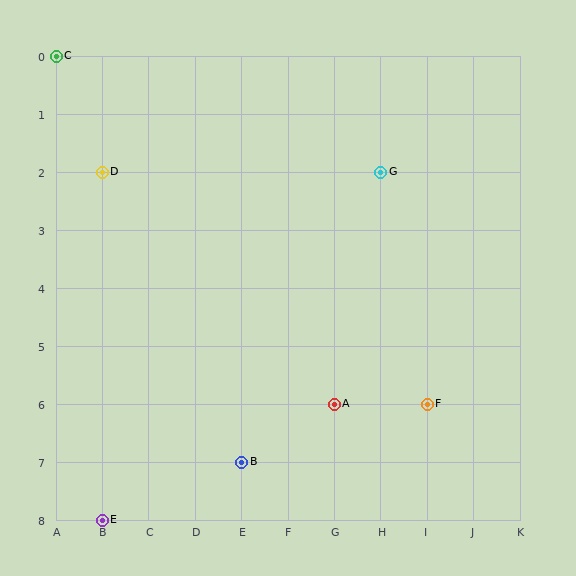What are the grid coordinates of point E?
Point E is at grid coordinates (B, 8).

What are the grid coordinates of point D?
Point D is at grid coordinates (B, 2).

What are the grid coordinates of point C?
Point C is at grid coordinates (A, 0).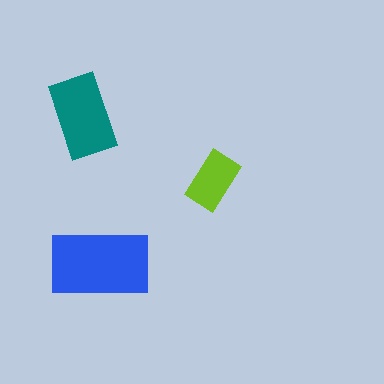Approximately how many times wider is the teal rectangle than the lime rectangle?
About 1.5 times wider.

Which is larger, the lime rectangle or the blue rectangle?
The blue one.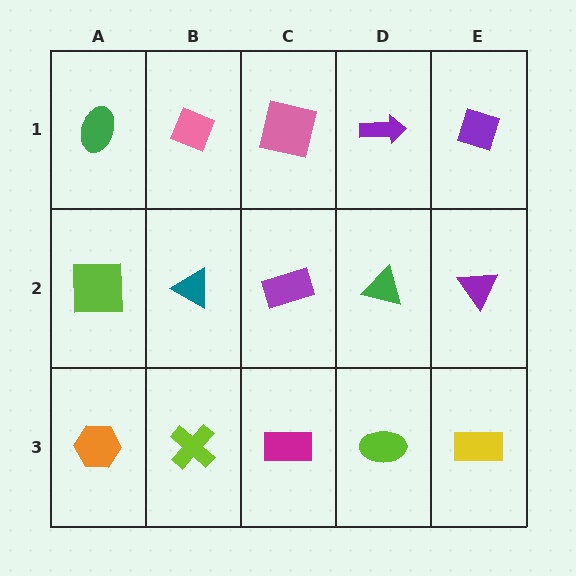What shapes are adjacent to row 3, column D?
A green triangle (row 2, column D), a magenta rectangle (row 3, column C), a yellow rectangle (row 3, column E).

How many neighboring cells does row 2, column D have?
4.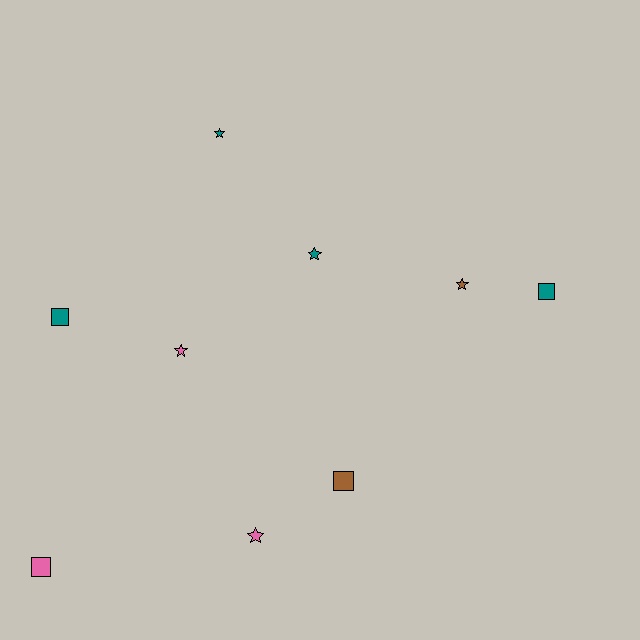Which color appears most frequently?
Teal, with 4 objects.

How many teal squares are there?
There are 2 teal squares.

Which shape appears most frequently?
Star, with 5 objects.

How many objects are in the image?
There are 9 objects.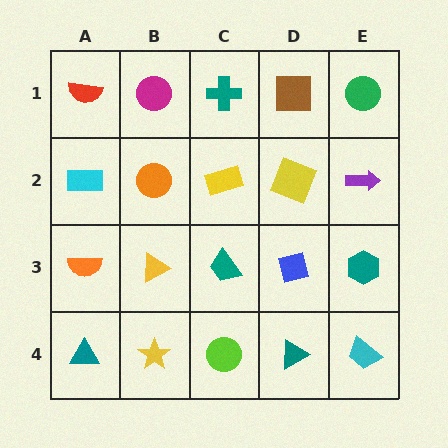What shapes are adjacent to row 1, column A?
A cyan rectangle (row 2, column A), a magenta circle (row 1, column B).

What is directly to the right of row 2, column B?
A yellow rectangle.